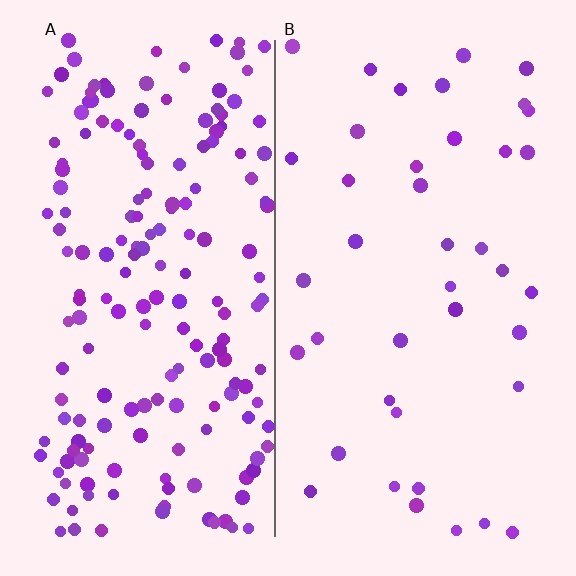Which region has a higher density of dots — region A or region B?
A (the left).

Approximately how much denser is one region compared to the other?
Approximately 4.4× — region A over region B.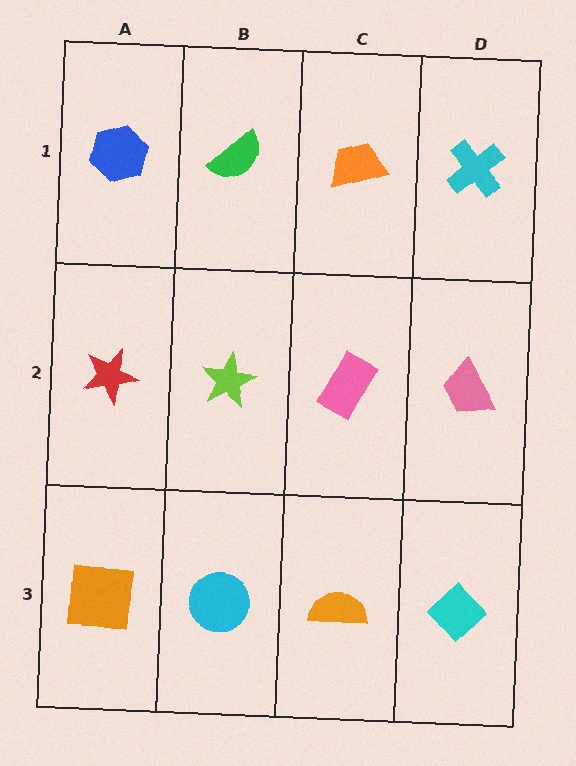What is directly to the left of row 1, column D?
An orange trapezoid.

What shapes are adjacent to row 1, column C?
A pink rectangle (row 2, column C), a green semicircle (row 1, column B), a cyan cross (row 1, column D).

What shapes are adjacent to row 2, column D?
A cyan cross (row 1, column D), a cyan diamond (row 3, column D), a pink rectangle (row 2, column C).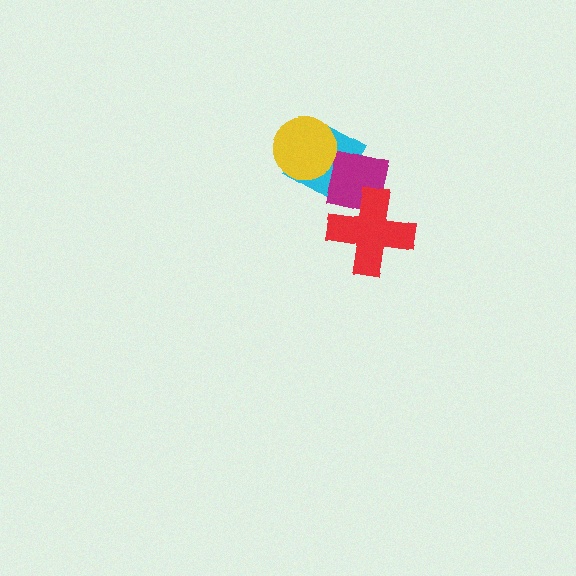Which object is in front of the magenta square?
The red cross is in front of the magenta square.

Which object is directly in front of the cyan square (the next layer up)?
The magenta square is directly in front of the cyan square.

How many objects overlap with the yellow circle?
1 object overlaps with the yellow circle.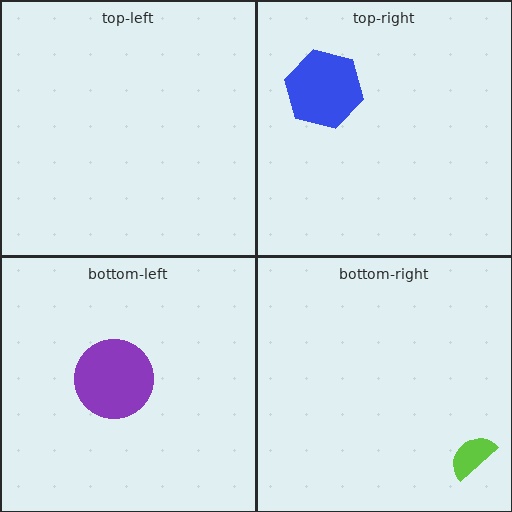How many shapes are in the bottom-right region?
1.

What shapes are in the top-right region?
The blue hexagon.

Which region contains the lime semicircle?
The bottom-right region.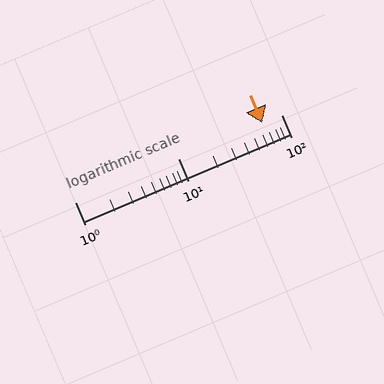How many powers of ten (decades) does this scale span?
The scale spans 2 decades, from 1 to 100.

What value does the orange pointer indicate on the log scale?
The pointer indicates approximately 66.